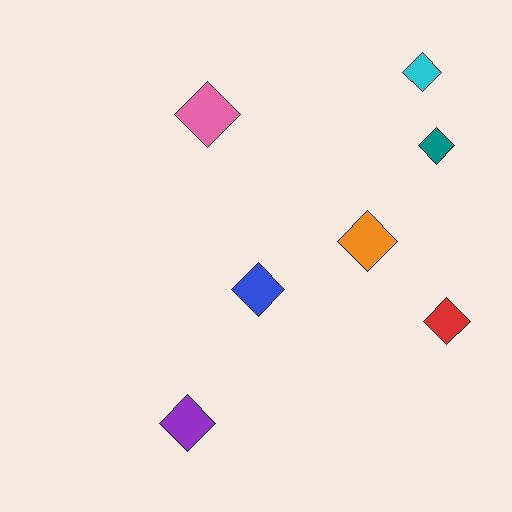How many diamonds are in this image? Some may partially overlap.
There are 7 diamonds.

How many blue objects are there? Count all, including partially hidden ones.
There is 1 blue object.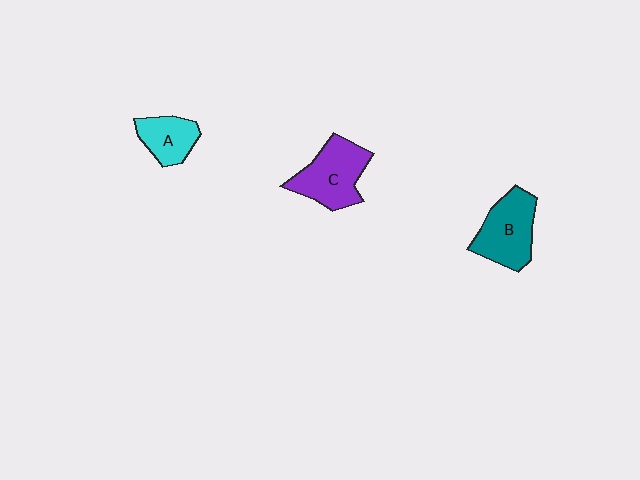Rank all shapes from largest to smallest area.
From largest to smallest: C (purple), B (teal), A (cyan).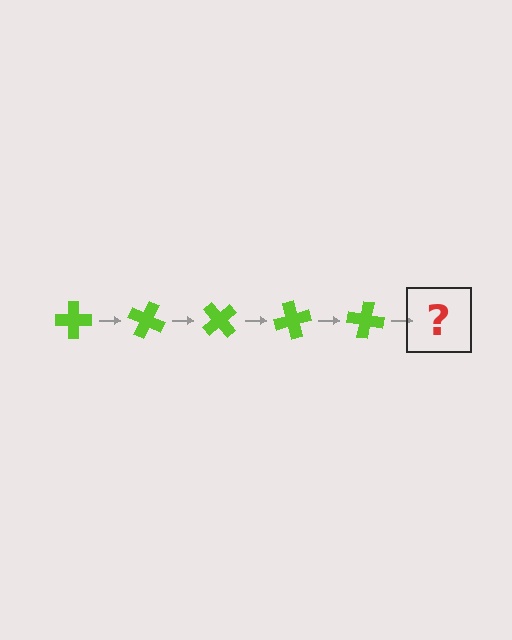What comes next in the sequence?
The next element should be a lime cross rotated 125 degrees.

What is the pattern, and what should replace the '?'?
The pattern is that the cross rotates 25 degrees each step. The '?' should be a lime cross rotated 125 degrees.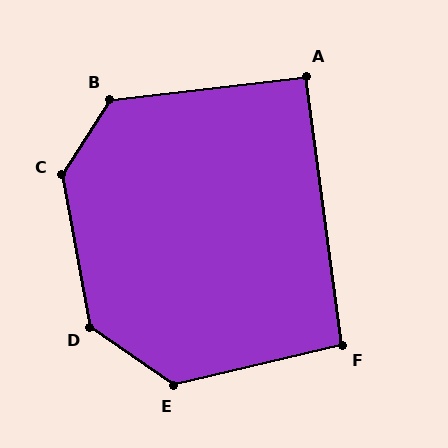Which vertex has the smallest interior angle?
A, at approximately 91 degrees.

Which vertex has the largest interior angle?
C, at approximately 137 degrees.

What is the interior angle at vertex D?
Approximately 135 degrees (obtuse).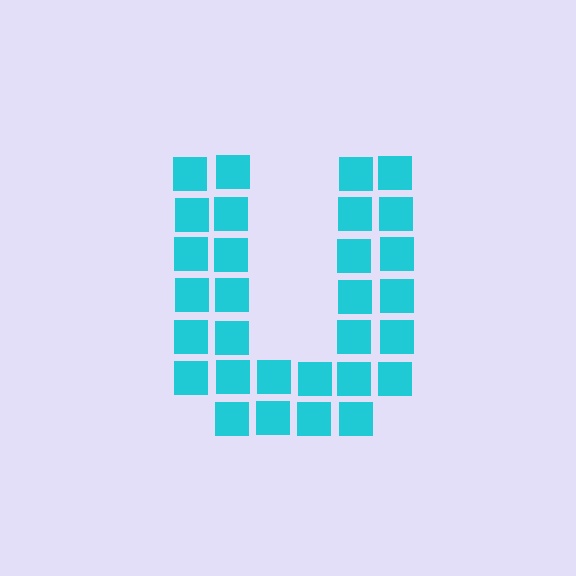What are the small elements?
The small elements are squares.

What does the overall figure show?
The overall figure shows the letter U.